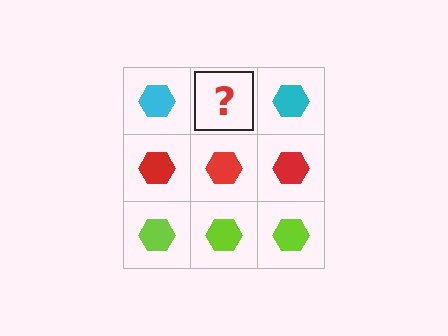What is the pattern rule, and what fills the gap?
The rule is that each row has a consistent color. The gap should be filled with a cyan hexagon.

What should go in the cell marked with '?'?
The missing cell should contain a cyan hexagon.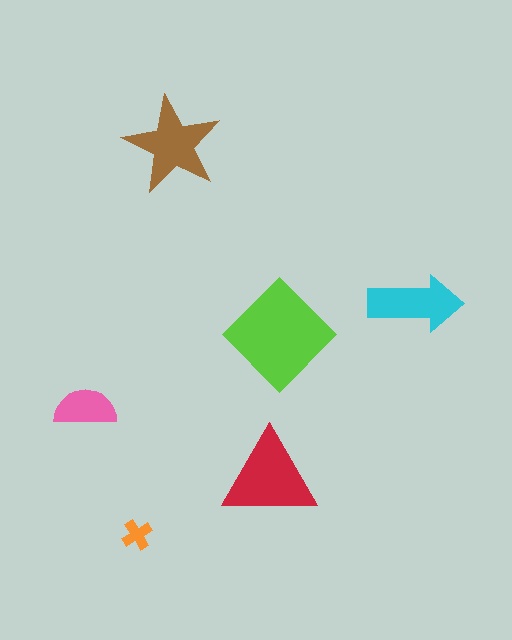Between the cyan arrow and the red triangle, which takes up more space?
The red triangle.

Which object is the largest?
The lime diamond.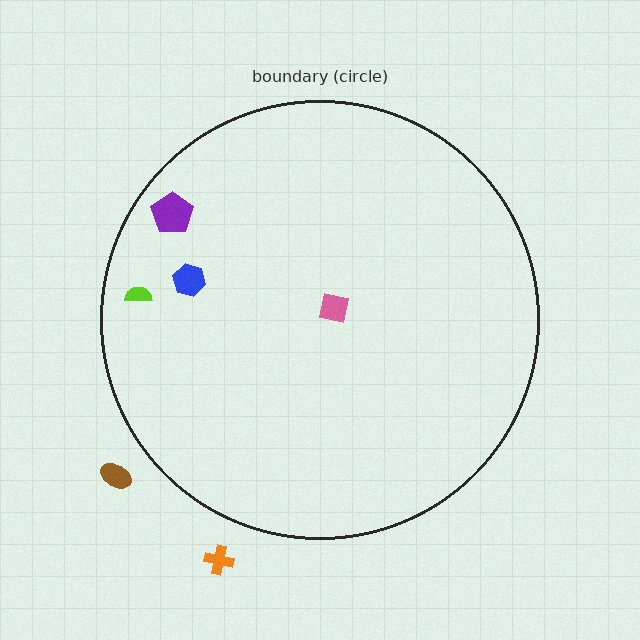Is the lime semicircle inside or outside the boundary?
Inside.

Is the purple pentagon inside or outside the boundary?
Inside.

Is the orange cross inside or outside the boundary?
Outside.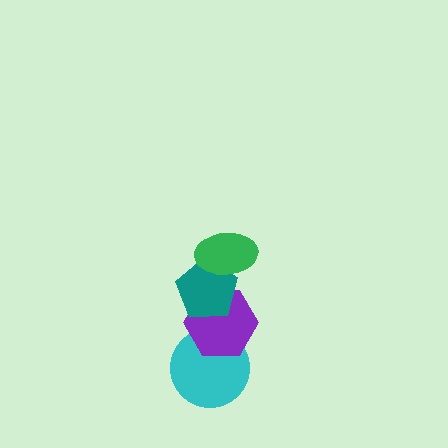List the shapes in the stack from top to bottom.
From top to bottom: the green ellipse, the teal pentagon, the purple hexagon, the cyan circle.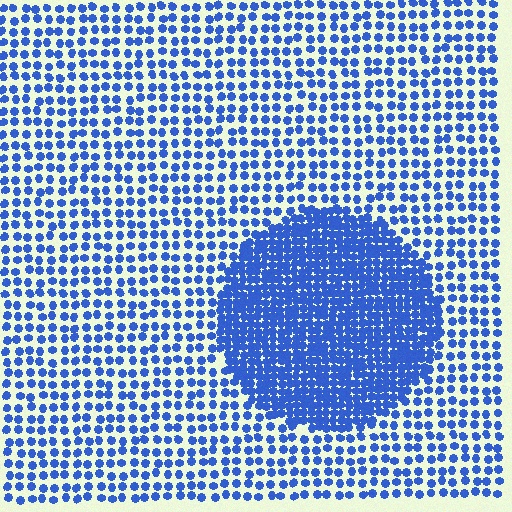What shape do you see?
I see a circle.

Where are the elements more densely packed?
The elements are more densely packed inside the circle boundary.